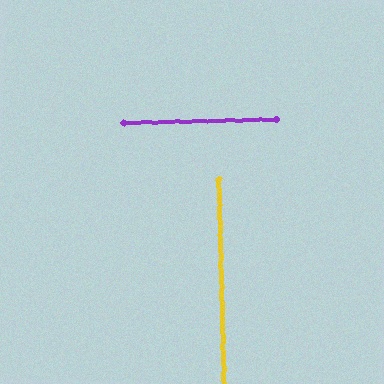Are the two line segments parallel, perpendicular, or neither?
Perpendicular — they meet at approximately 90°.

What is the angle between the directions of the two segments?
Approximately 90 degrees.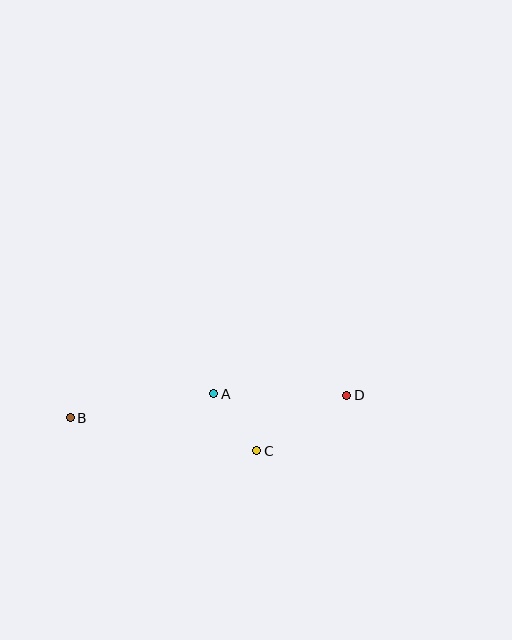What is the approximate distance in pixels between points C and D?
The distance between C and D is approximately 105 pixels.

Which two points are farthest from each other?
Points B and D are farthest from each other.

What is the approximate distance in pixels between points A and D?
The distance between A and D is approximately 133 pixels.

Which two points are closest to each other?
Points A and C are closest to each other.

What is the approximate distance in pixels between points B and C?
The distance between B and C is approximately 189 pixels.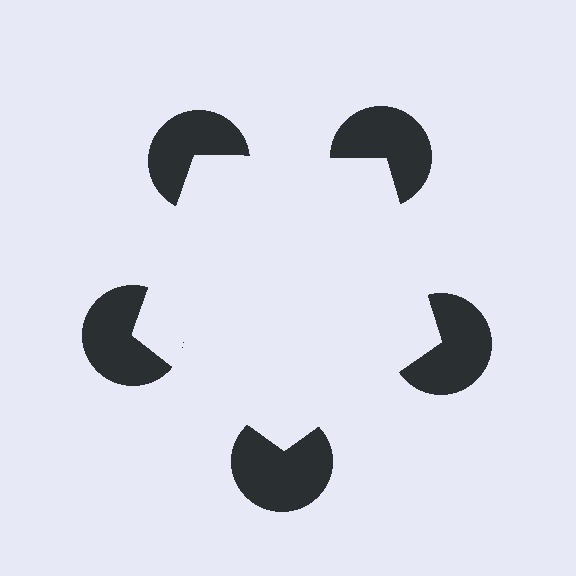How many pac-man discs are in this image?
There are 5 — one at each vertex of the illusory pentagon.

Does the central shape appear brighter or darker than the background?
It typically appears slightly brighter than the background, even though no actual brightness change is drawn.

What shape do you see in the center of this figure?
An illusory pentagon — its edges are inferred from the aligned wedge cuts in the pac-man discs, not physically drawn.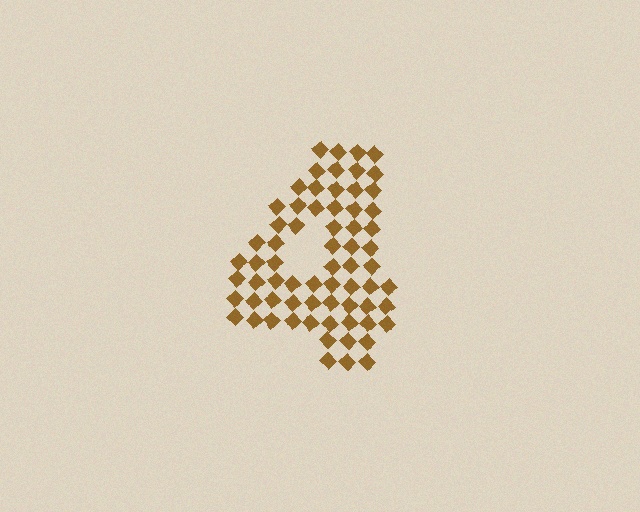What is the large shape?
The large shape is the digit 4.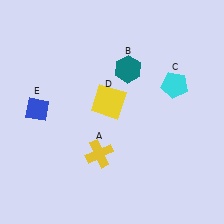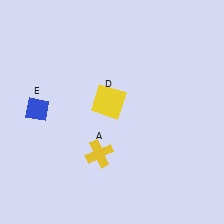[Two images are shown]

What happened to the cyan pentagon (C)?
The cyan pentagon (C) was removed in Image 2. It was in the top-right area of Image 1.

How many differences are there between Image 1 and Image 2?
There are 2 differences between the two images.